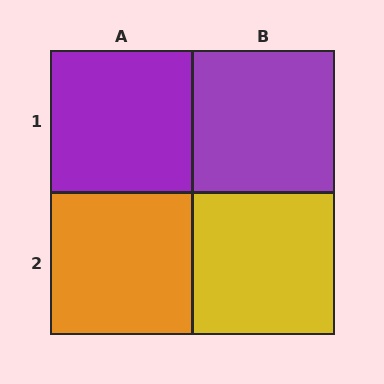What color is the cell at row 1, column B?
Purple.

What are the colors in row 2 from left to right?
Orange, yellow.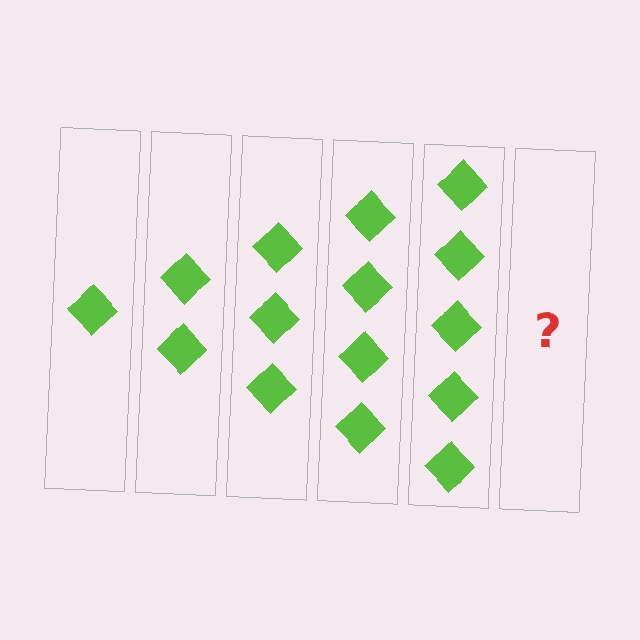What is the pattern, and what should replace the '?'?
The pattern is that each step adds one more diamond. The '?' should be 6 diamonds.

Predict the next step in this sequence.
The next step is 6 diamonds.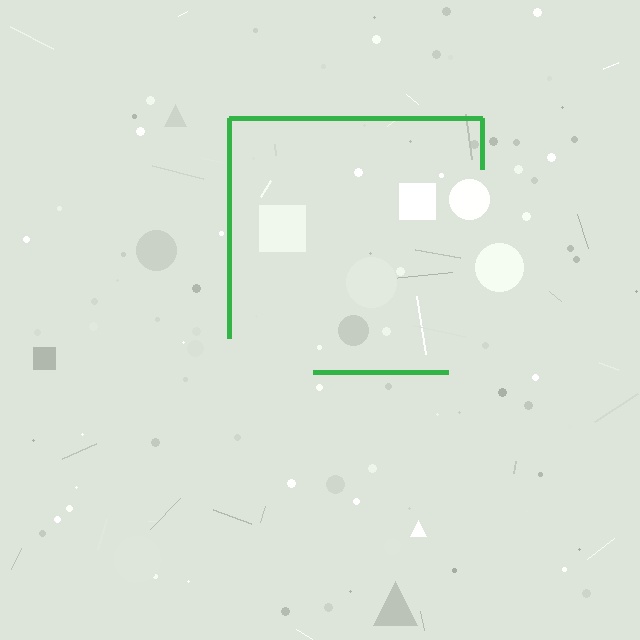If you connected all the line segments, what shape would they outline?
They would outline a square.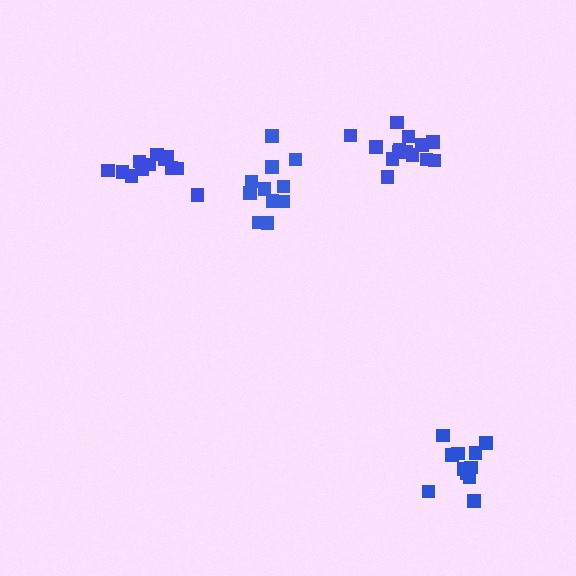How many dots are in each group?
Group 1: 11 dots, Group 2: 11 dots, Group 3: 13 dots, Group 4: 15 dots (50 total).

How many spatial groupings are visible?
There are 4 spatial groupings.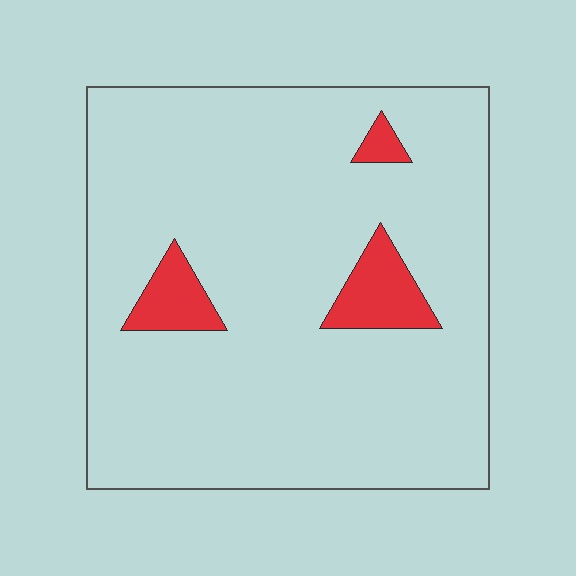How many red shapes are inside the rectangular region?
3.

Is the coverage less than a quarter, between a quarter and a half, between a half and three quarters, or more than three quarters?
Less than a quarter.